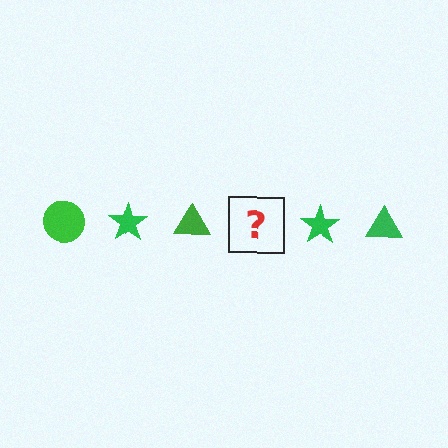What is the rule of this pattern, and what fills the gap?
The rule is that the pattern cycles through circle, star, triangle shapes in green. The gap should be filled with a green circle.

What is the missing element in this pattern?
The missing element is a green circle.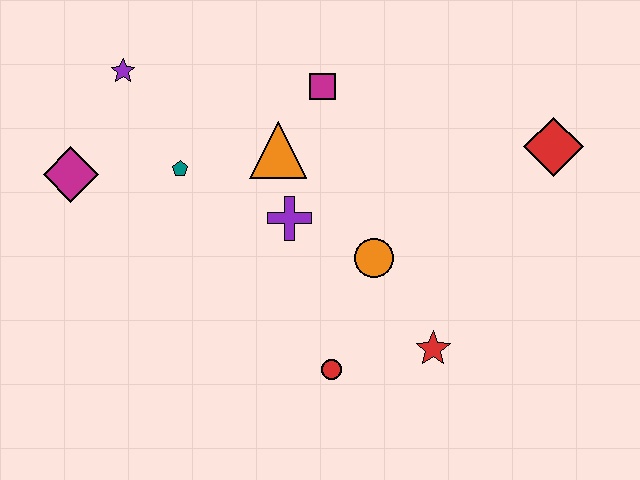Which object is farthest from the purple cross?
The red diamond is farthest from the purple cross.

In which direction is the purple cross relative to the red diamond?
The purple cross is to the left of the red diamond.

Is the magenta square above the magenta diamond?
Yes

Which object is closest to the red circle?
The red star is closest to the red circle.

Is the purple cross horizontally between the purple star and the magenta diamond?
No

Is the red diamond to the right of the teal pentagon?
Yes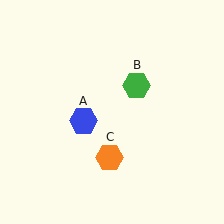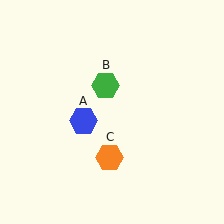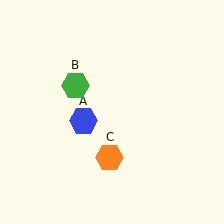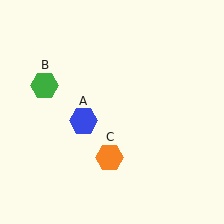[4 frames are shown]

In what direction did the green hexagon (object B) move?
The green hexagon (object B) moved left.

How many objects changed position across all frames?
1 object changed position: green hexagon (object B).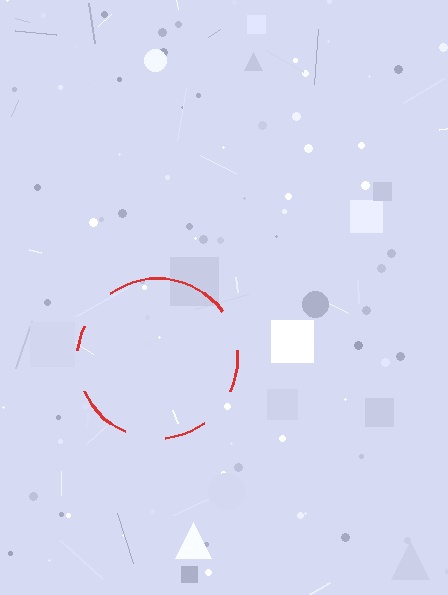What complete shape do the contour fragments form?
The contour fragments form a circle.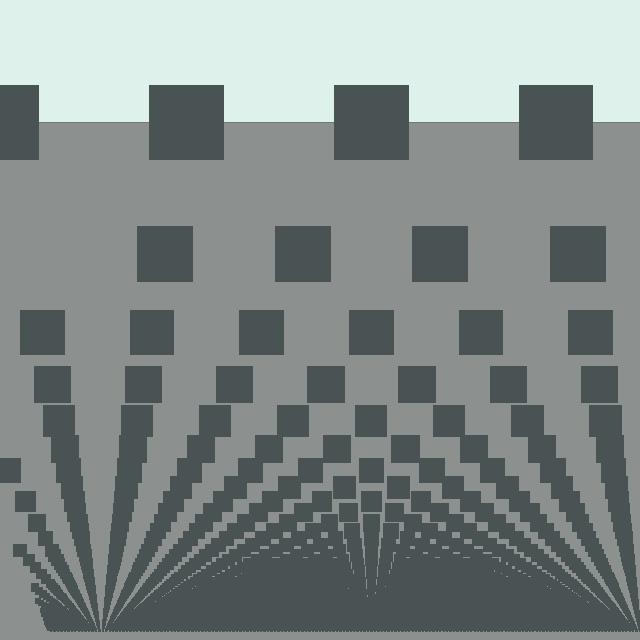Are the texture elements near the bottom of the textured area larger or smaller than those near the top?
Smaller. The gradient is inverted — elements near the bottom are smaller and denser.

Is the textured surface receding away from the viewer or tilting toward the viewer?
The surface appears to tilt toward the viewer. Texture elements get larger and sparser toward the top.